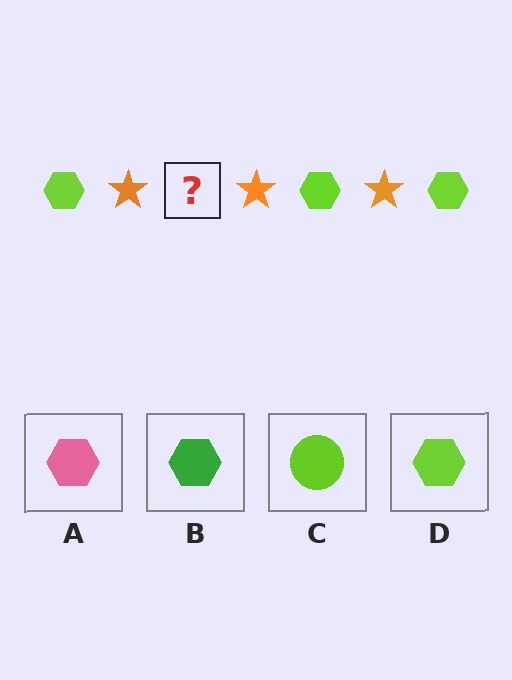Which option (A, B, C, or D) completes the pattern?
D.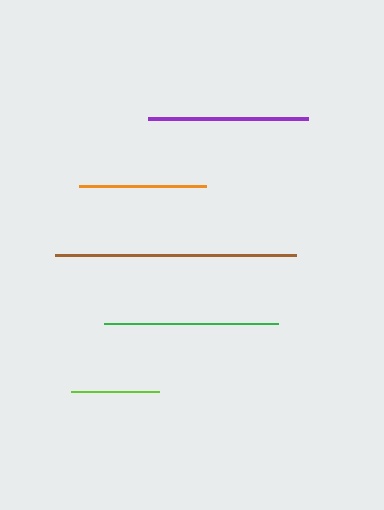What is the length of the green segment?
The green segment is approximately 173 pixels long.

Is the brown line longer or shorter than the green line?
The brown line is longer than the green line.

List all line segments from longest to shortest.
From longest to shortest: brown, green, purple, orange, lime.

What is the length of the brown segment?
The brown segment is approximately 241 pixels long.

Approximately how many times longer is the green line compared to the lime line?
The green line is approximately 2.0 times the length of the lime line.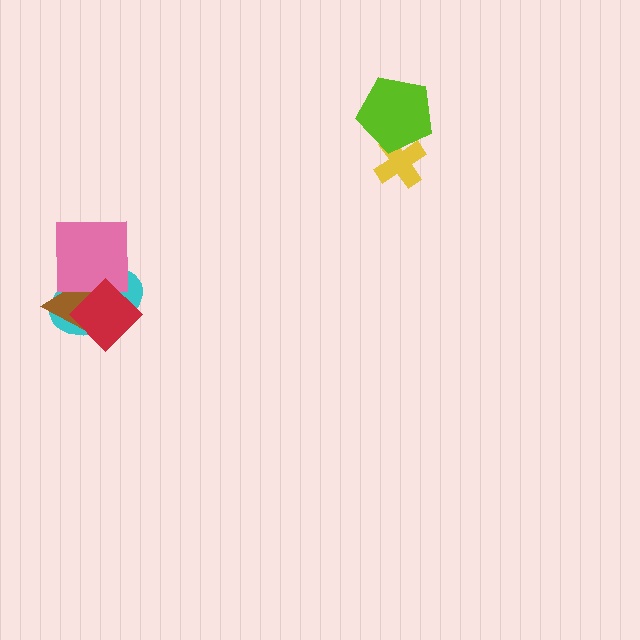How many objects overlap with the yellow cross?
1 object overlaps with the yellow cross.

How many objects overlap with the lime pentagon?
1 object overlaps with the lime pentagon.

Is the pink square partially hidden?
Yes, it is partially covered by another shape.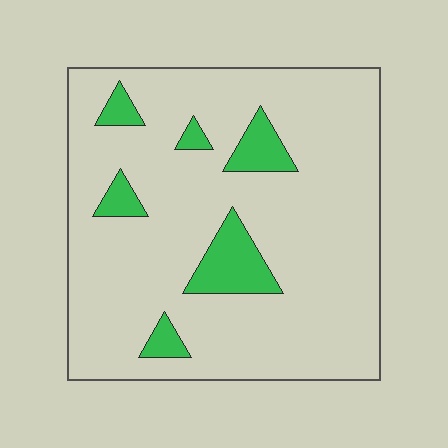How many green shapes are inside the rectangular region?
6.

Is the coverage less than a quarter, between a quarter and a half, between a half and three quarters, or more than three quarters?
Less than a quarter.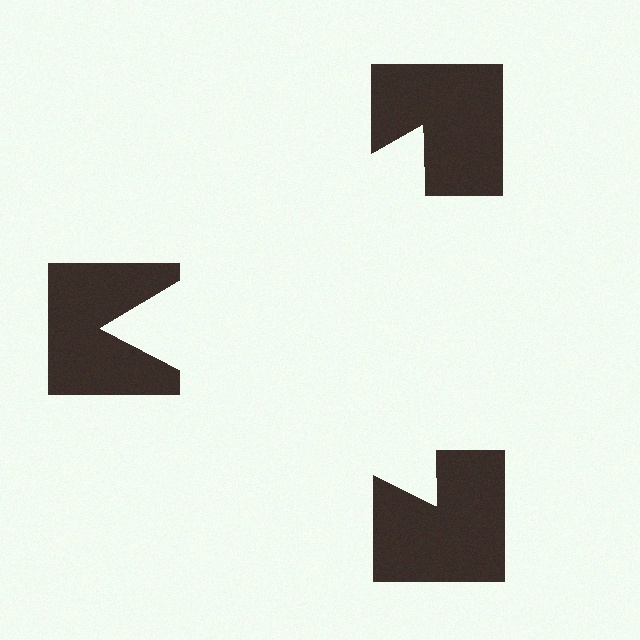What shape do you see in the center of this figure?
An illusory triangle — its edges are inferred from the aligned wedge cuts in the notched squares, not physically drawn.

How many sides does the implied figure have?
3 sides.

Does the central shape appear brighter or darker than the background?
It typically appears slightly brighter than the background, even though no actual brightness change is drawn.